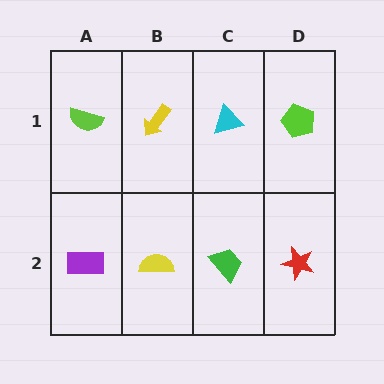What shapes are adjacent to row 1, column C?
A green trapezoid (row 2, column C), a yellow arrow (row 1, column B), a lime pentagon (row 1, column D).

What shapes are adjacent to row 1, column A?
A purple rectangle (row 2, column A), a yellow arrow (row 1, column B).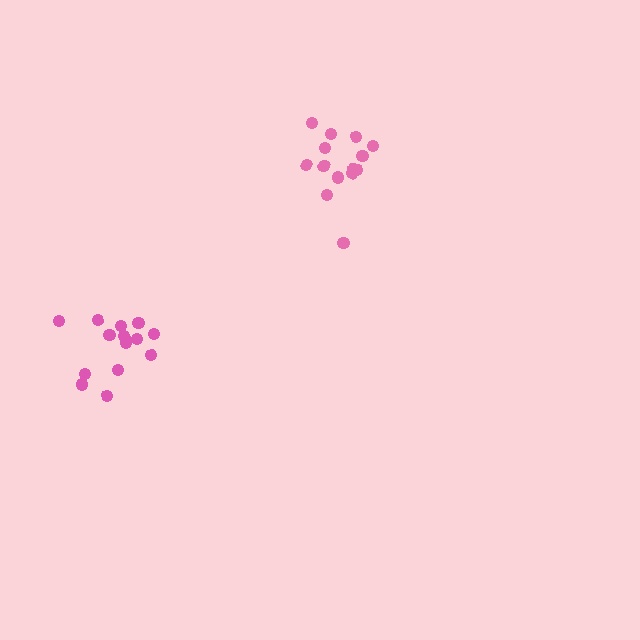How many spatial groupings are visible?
There are 2 spatial groupings.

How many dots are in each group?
Group 1: 14 dots, Group 2: 15 dots (29 total).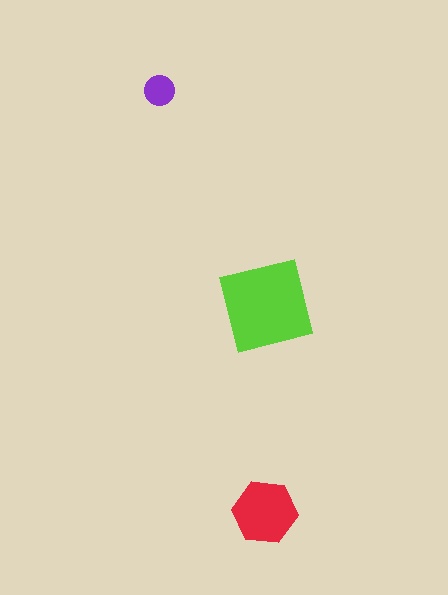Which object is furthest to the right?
The lime square is rightmost.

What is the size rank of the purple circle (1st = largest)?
3rd.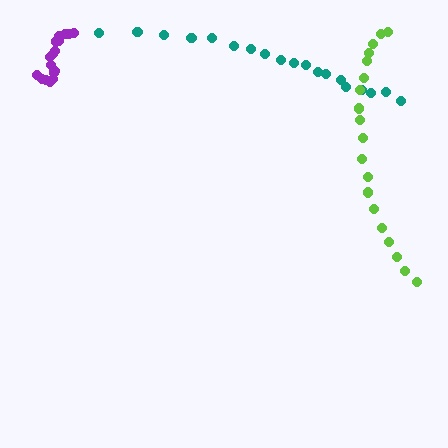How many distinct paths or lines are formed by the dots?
There are 3 distinct paths.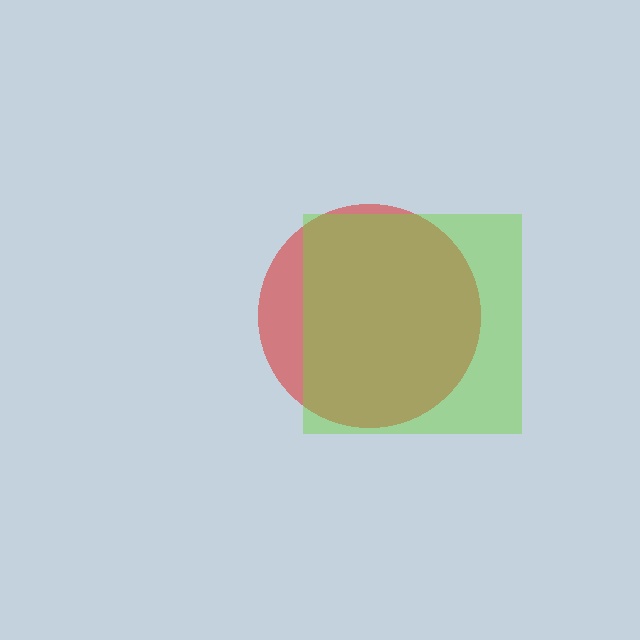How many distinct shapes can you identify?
There are 2 distinct shapes: a red circle, a lime square.